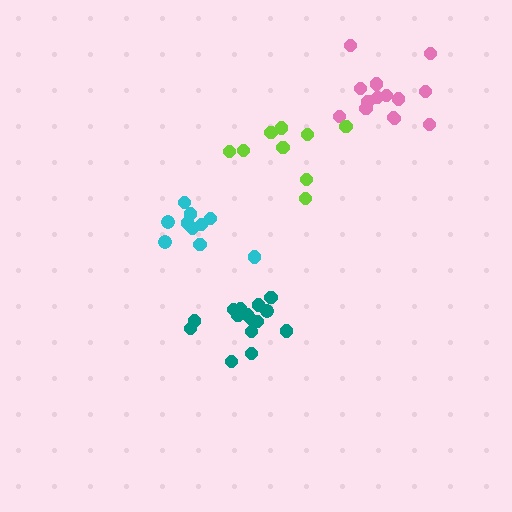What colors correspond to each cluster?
The clusters are colored: pink, lime, teal, cyan.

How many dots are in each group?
Group 1: 14 dots, Group 2: 9 dots, Group 3: 15 dots, Group 4: 10 dots (48 total).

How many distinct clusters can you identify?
There are 4 distinct clusters.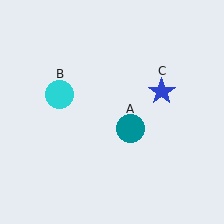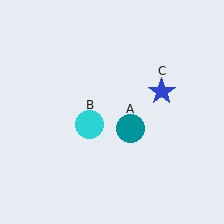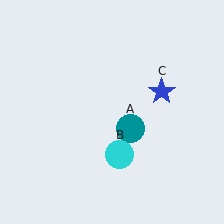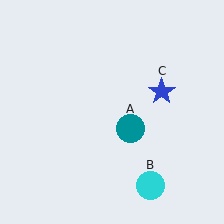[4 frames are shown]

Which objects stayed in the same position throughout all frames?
Teal circle (object A) and blue star (object C) remained stationary.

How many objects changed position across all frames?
1 object changed position: cyan circle (object B).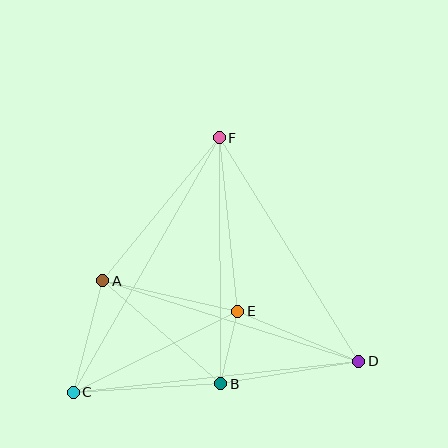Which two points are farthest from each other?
Points C and F are farthest from each other.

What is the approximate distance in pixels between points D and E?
The distance between D and E is approximately 131 pixels.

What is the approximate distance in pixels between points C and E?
The distance between C and E is approximately 184 pixels.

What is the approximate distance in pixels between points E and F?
The distance between E and F is approximately 174 pixels.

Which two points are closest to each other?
Points B and E are closest to each other.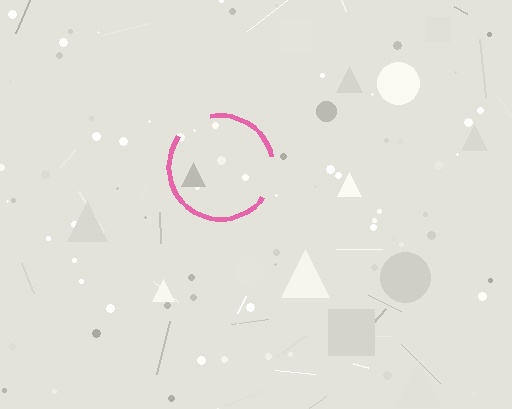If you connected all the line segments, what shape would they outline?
They would outline a circle.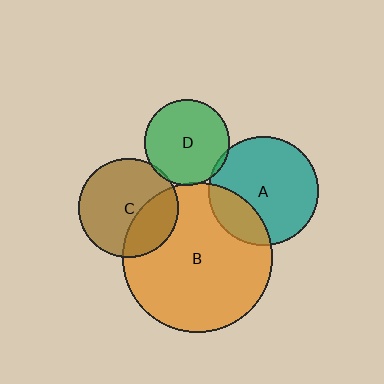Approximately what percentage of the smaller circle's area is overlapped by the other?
Approximately 5%.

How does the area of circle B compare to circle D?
Approximately 3.1 times.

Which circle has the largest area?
Circle B (orange).